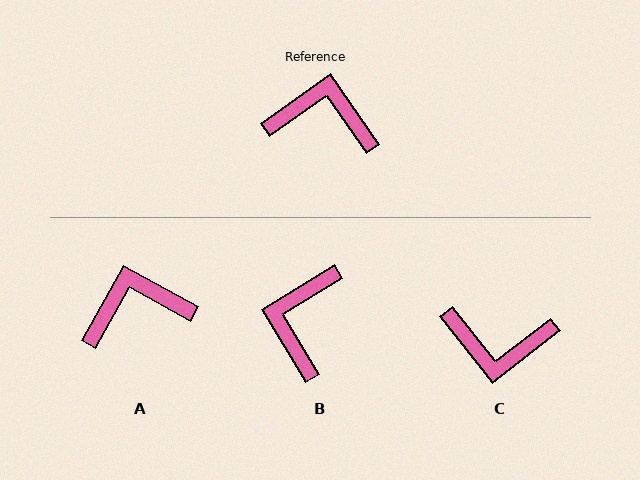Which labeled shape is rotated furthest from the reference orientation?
C, about 177 degrees away.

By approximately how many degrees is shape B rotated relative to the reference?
Approximately 86 degrees counter-clockwise.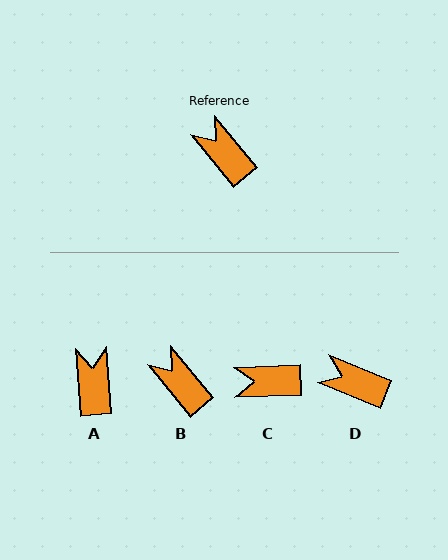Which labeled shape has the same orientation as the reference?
B.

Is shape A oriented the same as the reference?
No, it is off by about 35 degrees.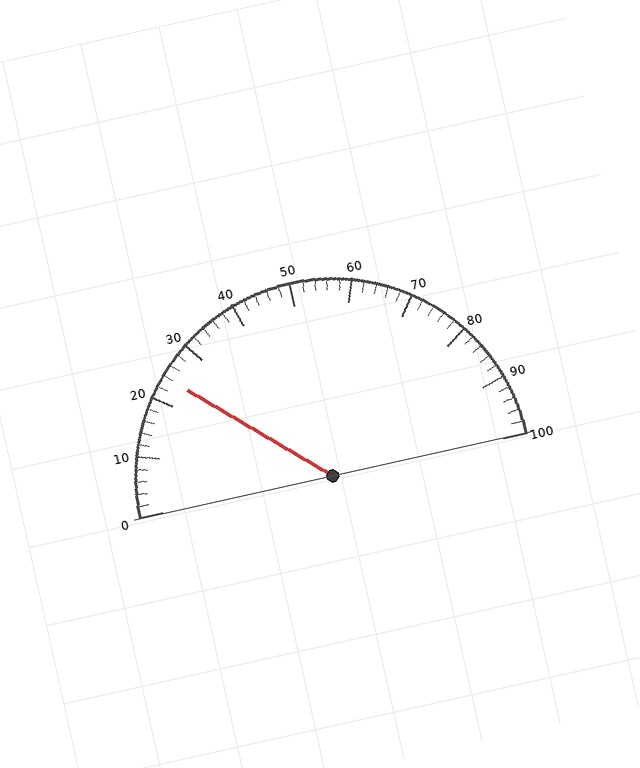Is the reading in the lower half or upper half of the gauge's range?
The reading is in the lower half of the range (0 to 100).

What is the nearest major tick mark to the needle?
The nearest major tick mark is 20.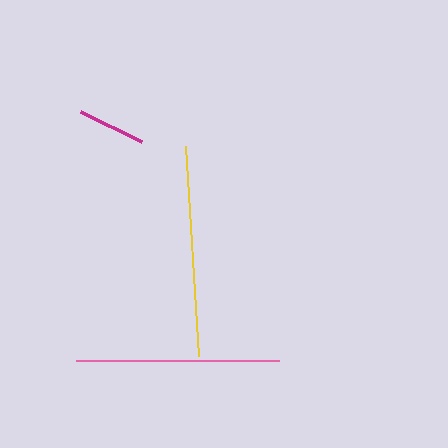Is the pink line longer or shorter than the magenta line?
The pink line is longer than the magenta line.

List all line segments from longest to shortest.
From longest to shortest: yellow, pink, magenta.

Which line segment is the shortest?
The magenta line is the shortest at approximately 68 pixels.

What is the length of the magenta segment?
The magenta segment is approximately 68 pixels long.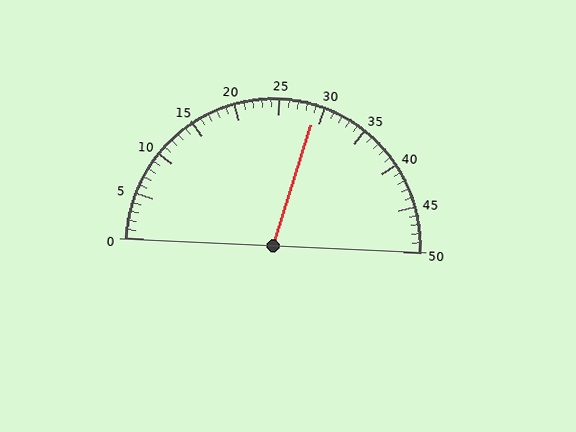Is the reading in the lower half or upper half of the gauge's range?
The reading is in the upper half of the range (0 to 50).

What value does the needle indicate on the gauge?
The needle indicates approximately 29.